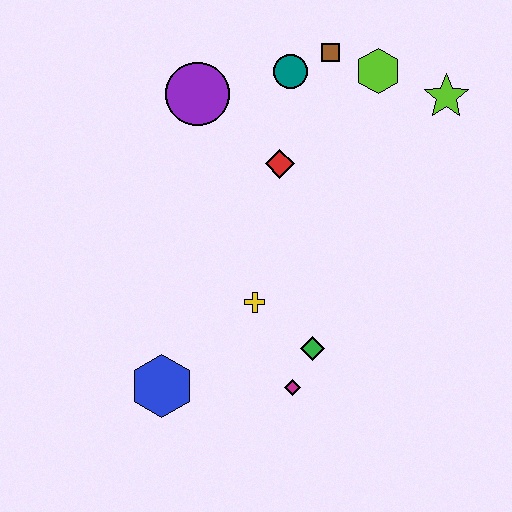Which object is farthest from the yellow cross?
The lime star is farthest from the yellow cross.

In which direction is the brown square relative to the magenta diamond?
The brown square is above the magenta diamond.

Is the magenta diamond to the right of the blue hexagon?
Yes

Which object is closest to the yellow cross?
The green diamond is closest to the yellow cross.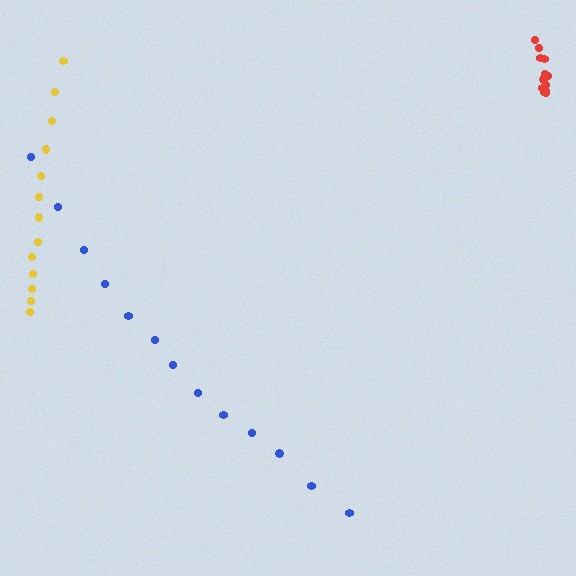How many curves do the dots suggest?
There are 3 distinct paths.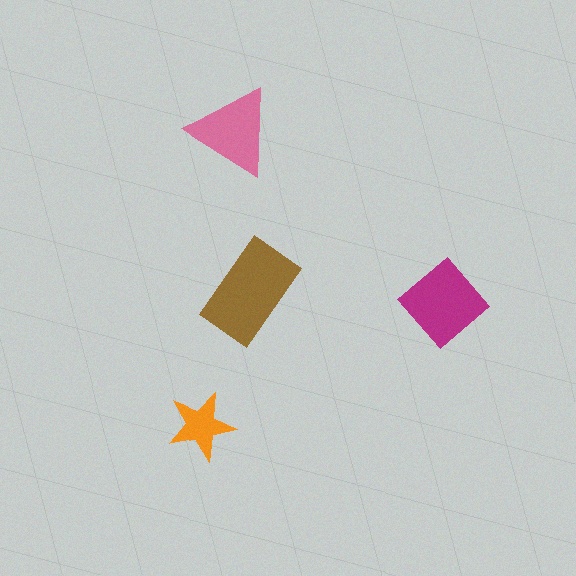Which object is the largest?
The brown rectangle.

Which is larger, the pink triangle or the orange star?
The pink triangle.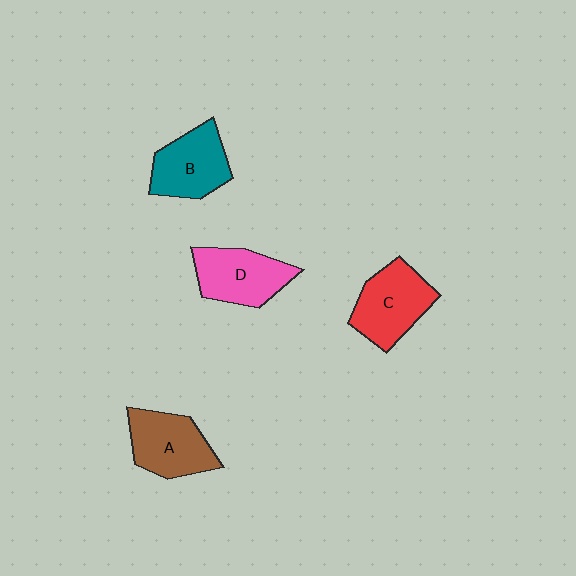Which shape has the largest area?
Shape C (red).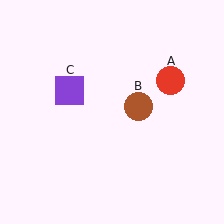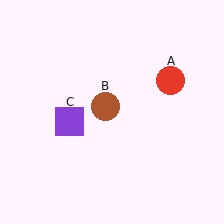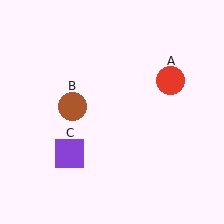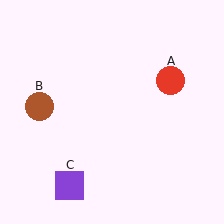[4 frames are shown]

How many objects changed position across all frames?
2 objects changed position: brown circle (object B), purple square (object C).